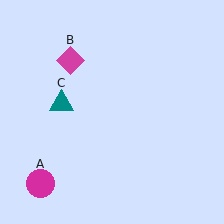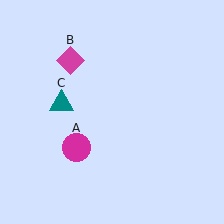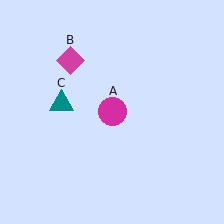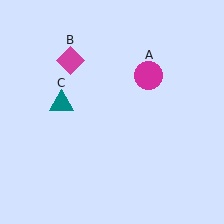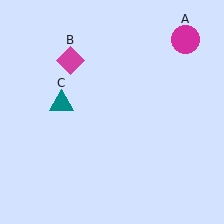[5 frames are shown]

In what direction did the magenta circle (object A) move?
The magenta circle (object A) moved up and to the right.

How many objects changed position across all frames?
1 object changed position: magenta circle (object A).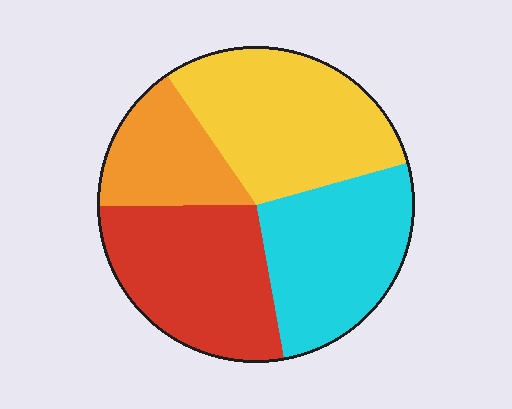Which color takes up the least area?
Orange, at roughly 15%.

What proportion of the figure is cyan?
Cyan covers around 25% of the figure.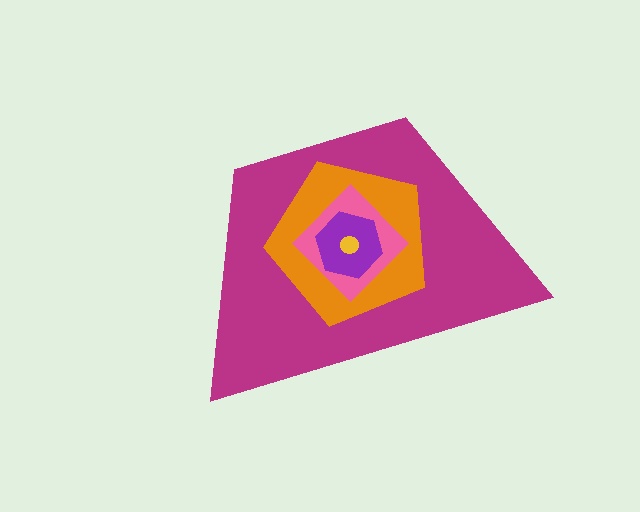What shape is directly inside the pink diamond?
The purple hexagon.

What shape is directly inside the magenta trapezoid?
The orange pentagon.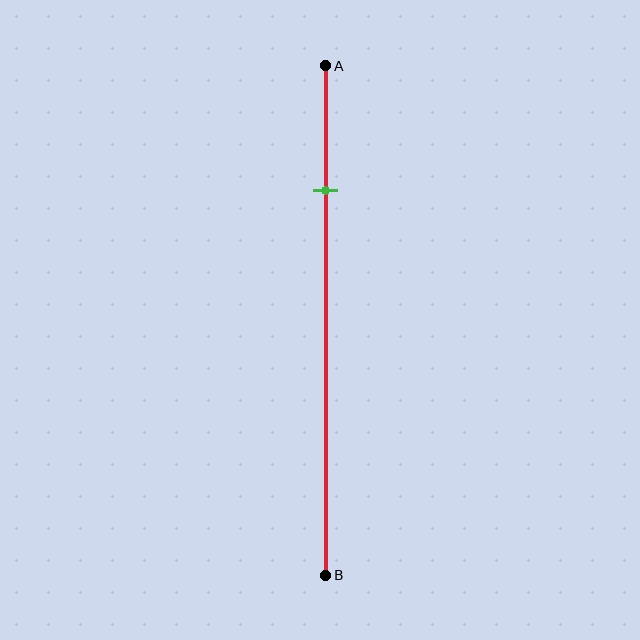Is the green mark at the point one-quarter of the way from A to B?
Yes, the mark is approximately at the one-quarter point.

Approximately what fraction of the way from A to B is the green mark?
The green mark is approximately 25% of the way from A to B.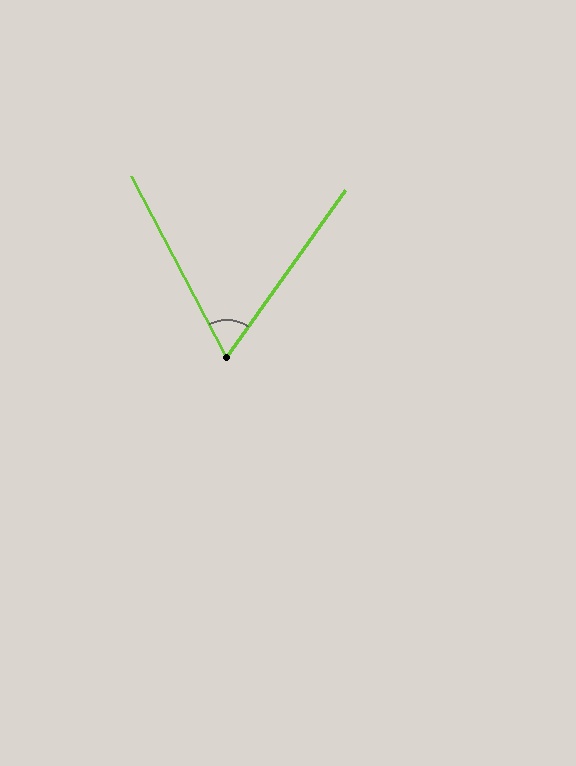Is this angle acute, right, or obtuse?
It is acute.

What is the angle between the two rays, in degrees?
Approximately 63 degrees.